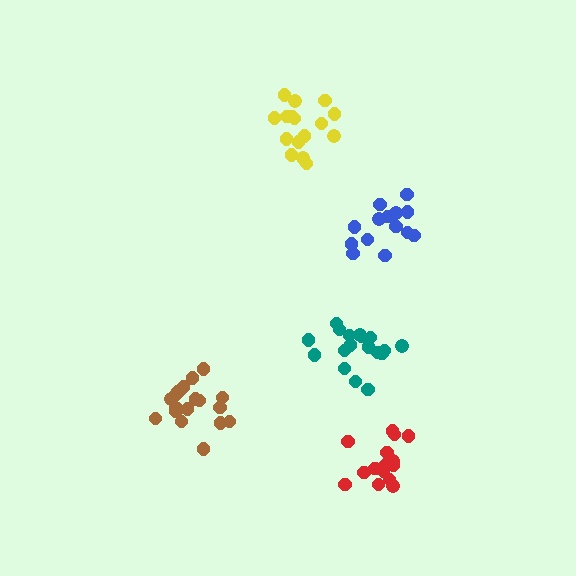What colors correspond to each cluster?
The clusters are colored: brown, teal, yellow, red, blue.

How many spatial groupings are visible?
There are 5 spatial groupings.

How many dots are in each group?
Group 1: 19 dots, Group 2: 18 dots, Group 3: 16 dots, Group 4: 16 dots, Group 5: 14 dots (83 total).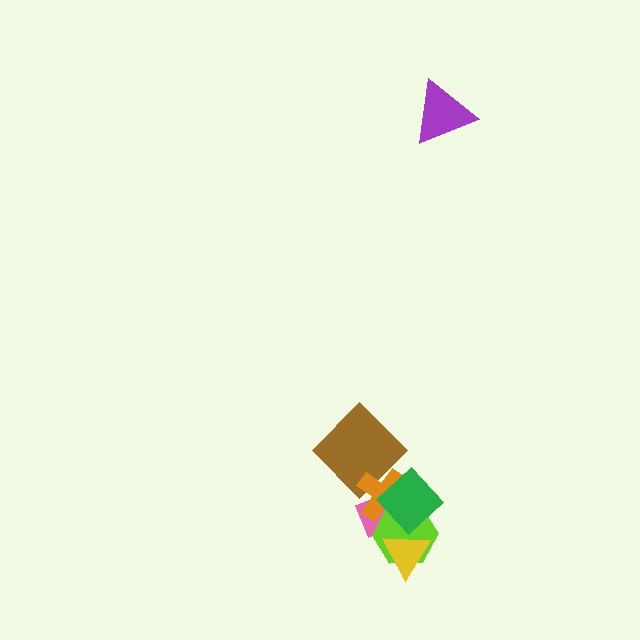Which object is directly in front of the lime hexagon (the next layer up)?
The yellow triangle is directly in front of the lime hexagon.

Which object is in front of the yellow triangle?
The green diamond is in front of the yellow triangle.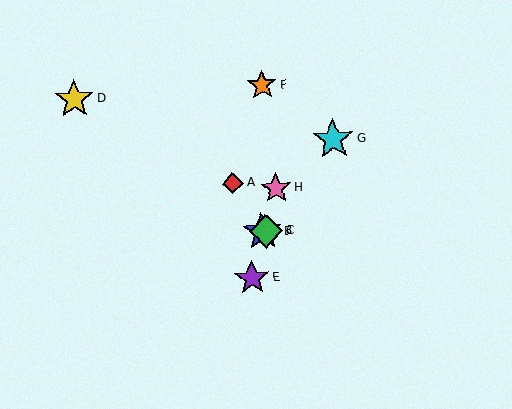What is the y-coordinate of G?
Object G is at y≈139.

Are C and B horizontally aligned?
Yes, both are at y≈231.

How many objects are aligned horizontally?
2 objects (B, C) are aligned horizontally.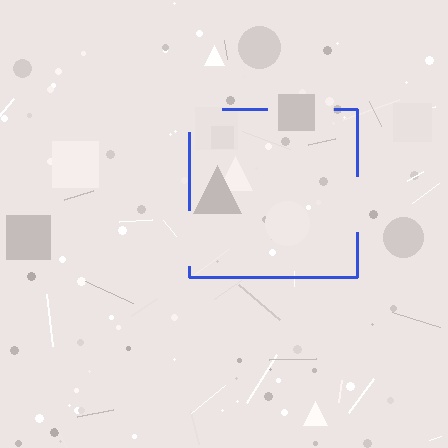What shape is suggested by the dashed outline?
The dashed outline suggests a square.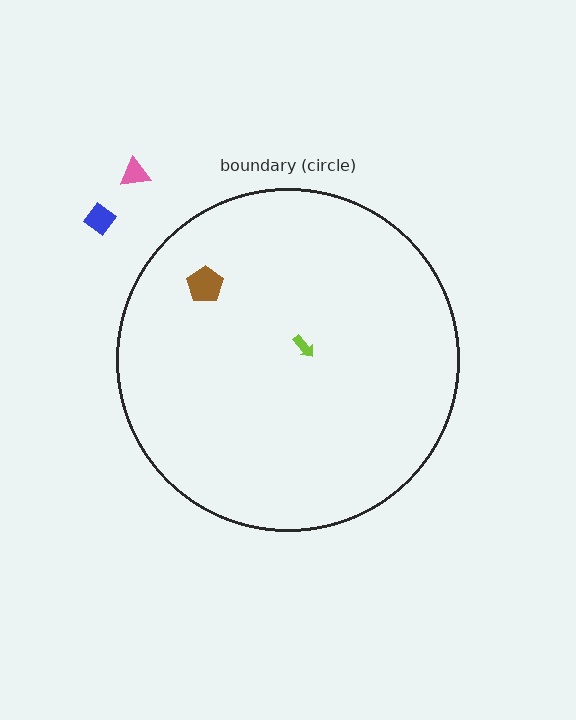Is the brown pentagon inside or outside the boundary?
Inside.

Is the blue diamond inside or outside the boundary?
Outside.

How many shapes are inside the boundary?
2 inside, 2 outside.